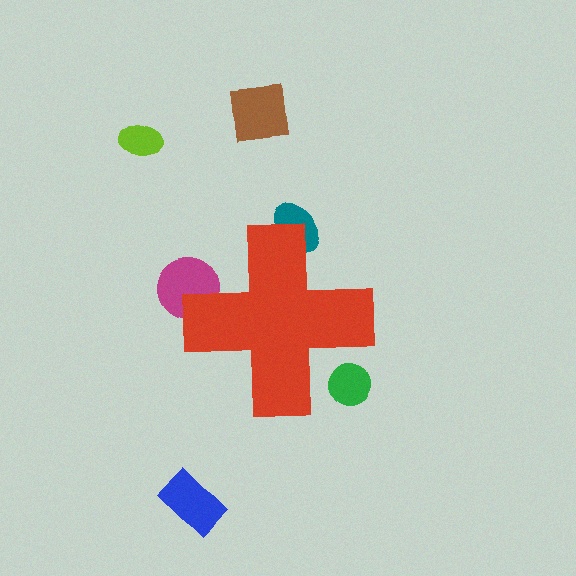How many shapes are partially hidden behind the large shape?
3 shapes are partially hidden.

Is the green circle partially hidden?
Yes, the green circle is partially hidden behind the red cross.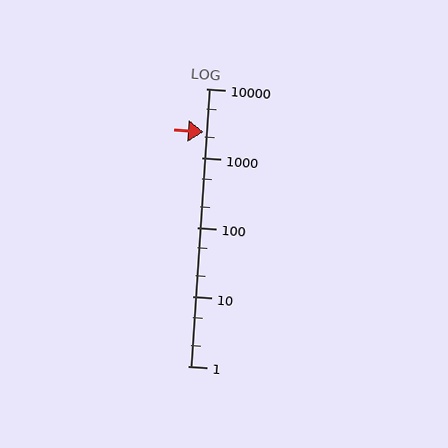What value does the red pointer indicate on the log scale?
The pointer indicates approximately 2400.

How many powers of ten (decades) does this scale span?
The scale spans 4 decades, from 1 to 10000.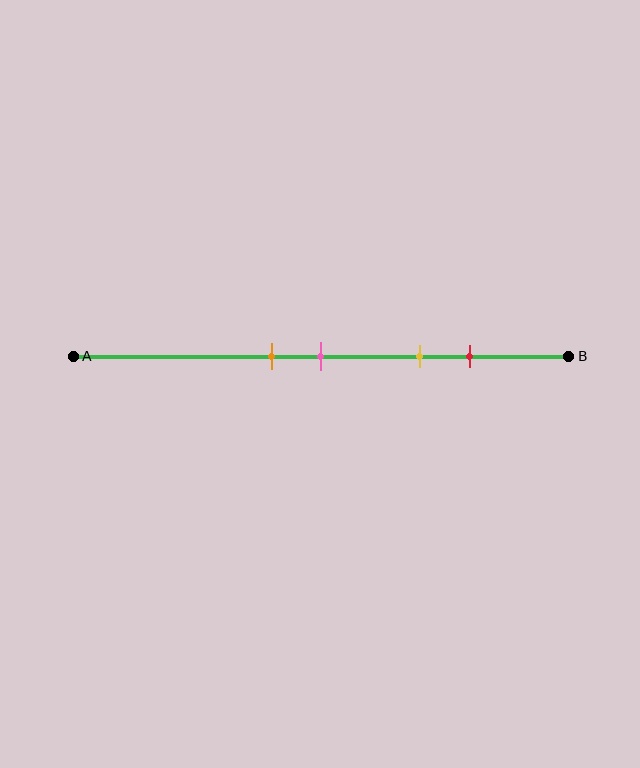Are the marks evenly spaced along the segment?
No, the marks are not evenly spaced.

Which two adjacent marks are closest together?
The orange and pink marks are the closest adjacent pair.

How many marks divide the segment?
There are 4 marks dividing the segment.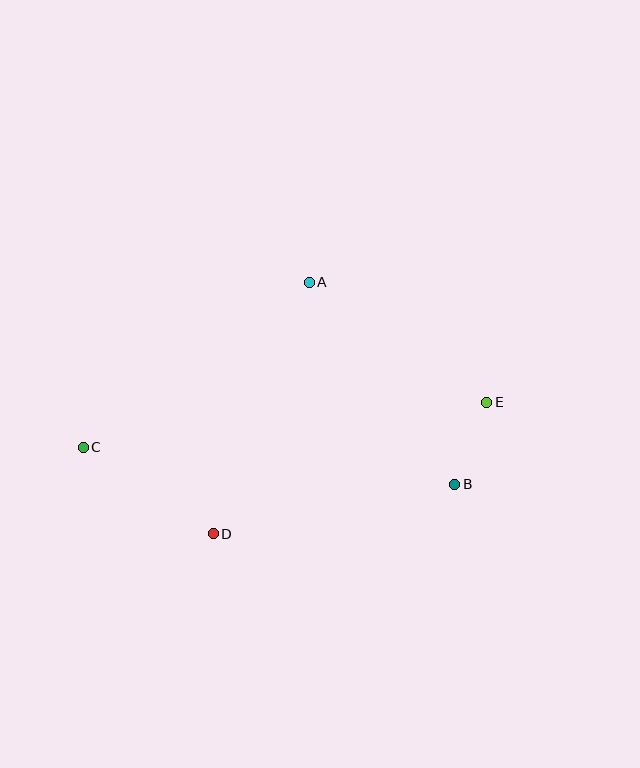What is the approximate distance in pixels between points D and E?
The distance between D and E is approximately 304 pixels.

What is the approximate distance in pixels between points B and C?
The distance between B and C is approximately 373 pixels.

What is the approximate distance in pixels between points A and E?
The distance between A and E is approximately 214 pixels.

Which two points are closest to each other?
Points B and E are closest to each other.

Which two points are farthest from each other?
Points C and E are farthest from each other.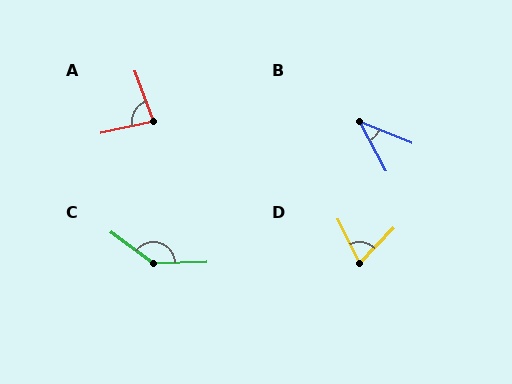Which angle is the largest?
C, at approximately 142 degrees.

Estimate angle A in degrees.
Approximately 82 degrees.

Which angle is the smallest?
B, at approximately 40 degrees.